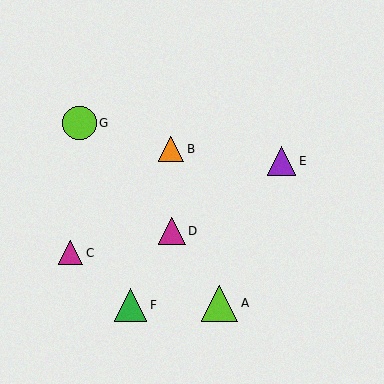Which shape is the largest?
The lime triangle (labeled A) is the largest.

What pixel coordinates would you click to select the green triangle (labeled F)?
Click at (131, 305) to select the green triangle F.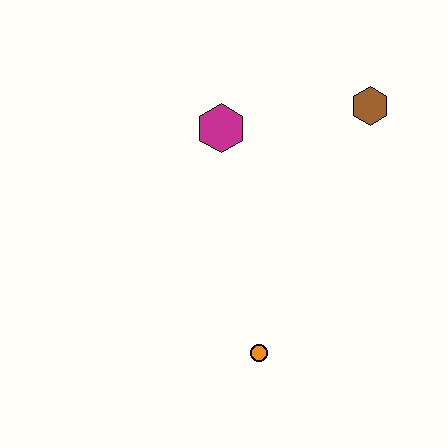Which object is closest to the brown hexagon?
The magenta hexagon is closest to the brown hexagon.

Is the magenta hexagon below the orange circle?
No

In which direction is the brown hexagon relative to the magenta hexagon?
The brown hexagon is to the right of the magenta hexagon.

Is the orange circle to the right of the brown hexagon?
No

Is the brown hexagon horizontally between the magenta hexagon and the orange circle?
No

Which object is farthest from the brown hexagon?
The orange circle is farthest from the brown hexagon.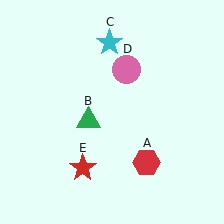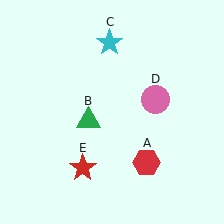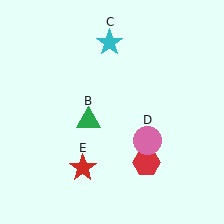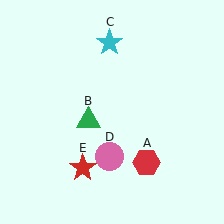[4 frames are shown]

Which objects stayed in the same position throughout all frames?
Red hexagon (object A) and green triangle (object B) and cyan star (object C) and red star (object E) remained stationary.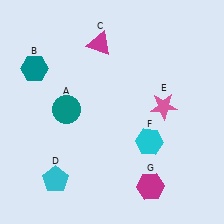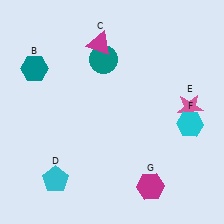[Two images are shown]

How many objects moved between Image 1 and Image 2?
3 objects moved between the two images.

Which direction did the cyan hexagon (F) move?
The cyan hexagon (F) moved right.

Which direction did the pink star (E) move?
The pink star (E) moved right.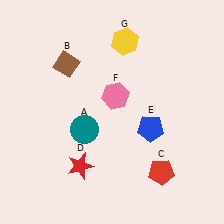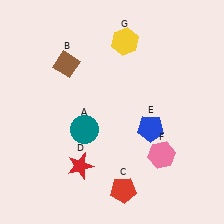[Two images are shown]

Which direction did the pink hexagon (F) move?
The pink hexagon (F) moved down.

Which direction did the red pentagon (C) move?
The red pentagon (C) moved left.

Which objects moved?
The objects that moved are: the red pentagon (C), the pink hexagon (F).